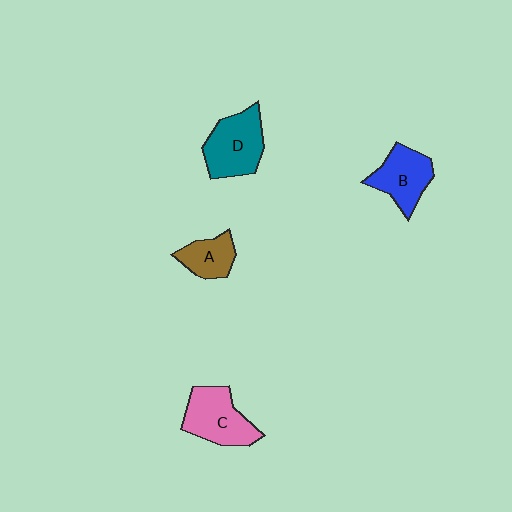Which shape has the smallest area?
Shape A (brown).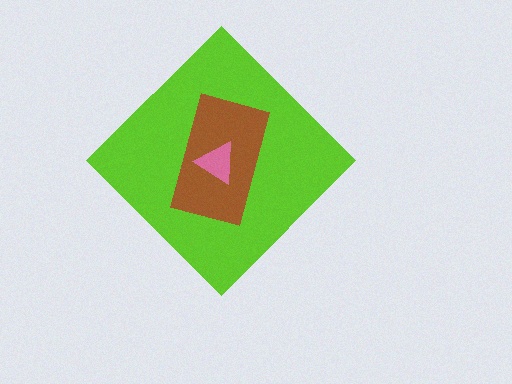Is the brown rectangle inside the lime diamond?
Yes.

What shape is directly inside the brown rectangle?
The pink triangle.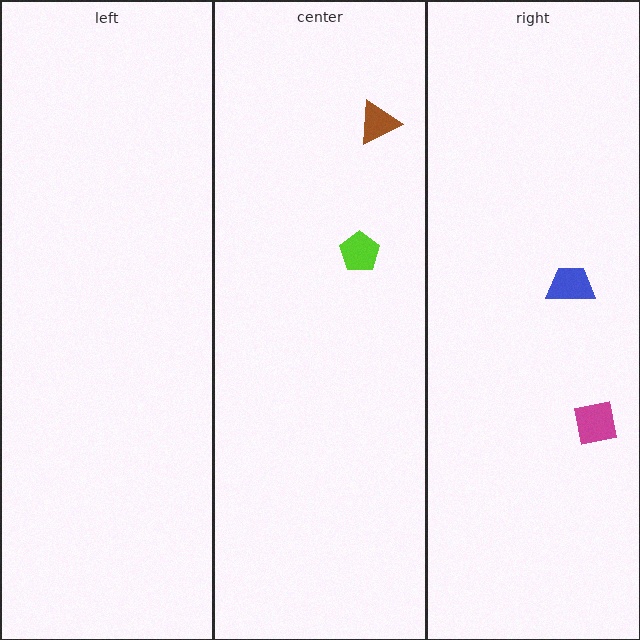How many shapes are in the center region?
2.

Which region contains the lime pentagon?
The center region.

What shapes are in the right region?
The blue trapezoid, the magenta square.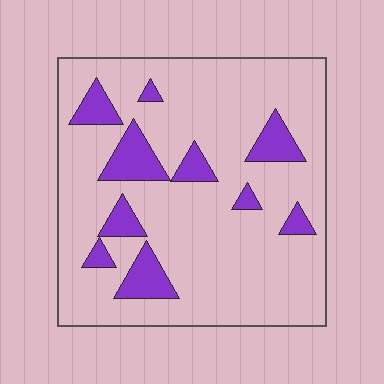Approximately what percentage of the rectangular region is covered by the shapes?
Approximately 15%.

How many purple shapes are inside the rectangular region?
10.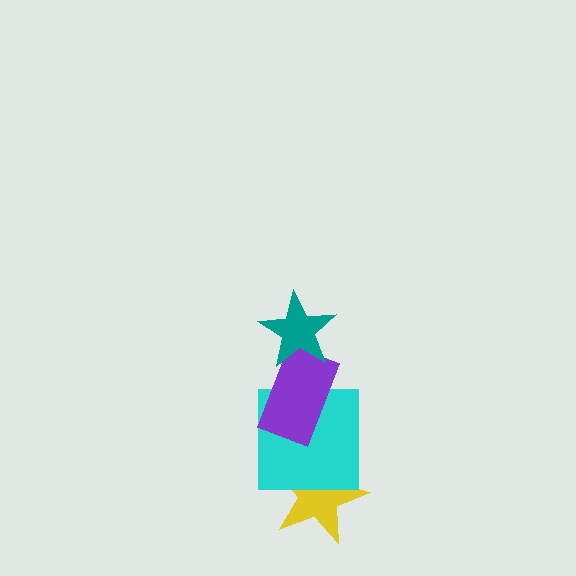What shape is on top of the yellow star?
The cyan square is on top of the yellow star.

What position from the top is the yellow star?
The yellow star is 4th from the top.